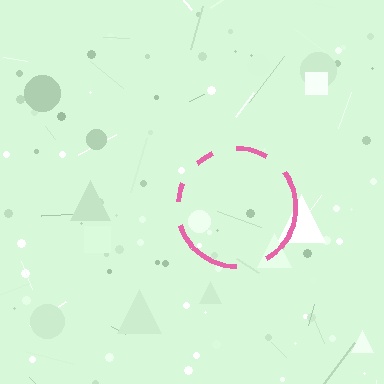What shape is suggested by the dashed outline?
The dashed outline suggests a circle.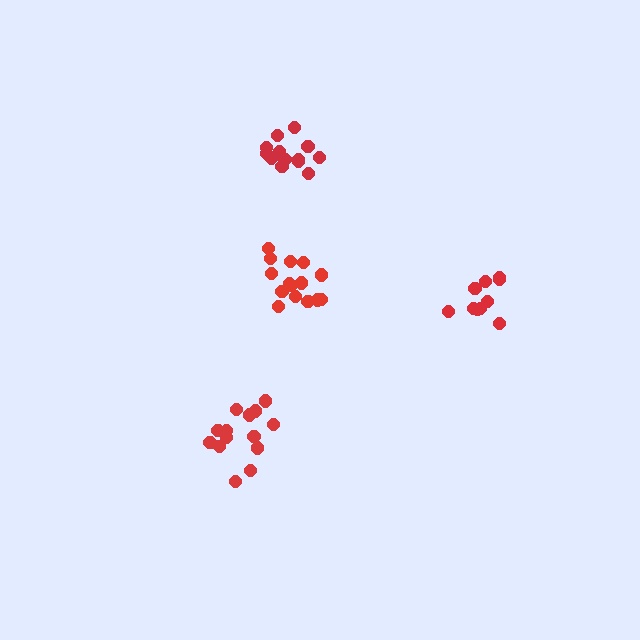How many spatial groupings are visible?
There are 4 spatial groupings.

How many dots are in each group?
Group 1: 13 dots, Group 2: 14 dots, Group 3: 16 dots, Group 4: 10 dots (53 total).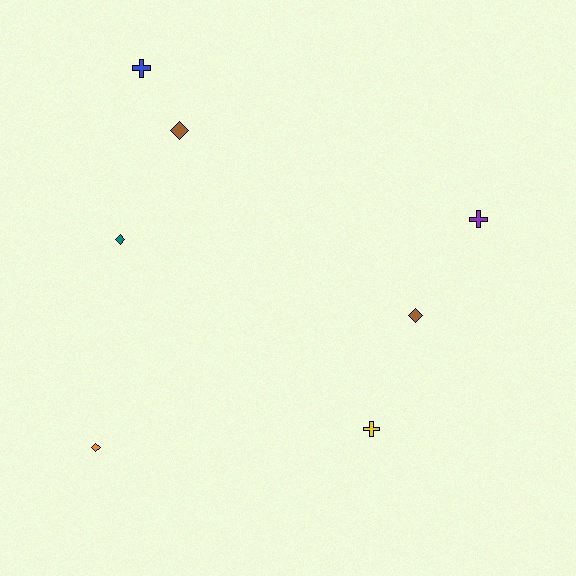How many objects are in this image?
There are 7 objects.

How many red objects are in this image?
There are no red objects.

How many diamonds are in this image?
There are 4 diamonds.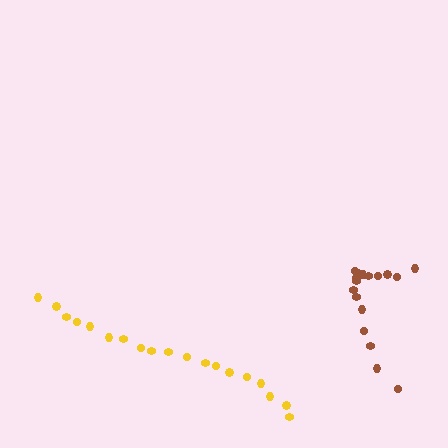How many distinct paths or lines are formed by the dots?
There are 2 distinct paths.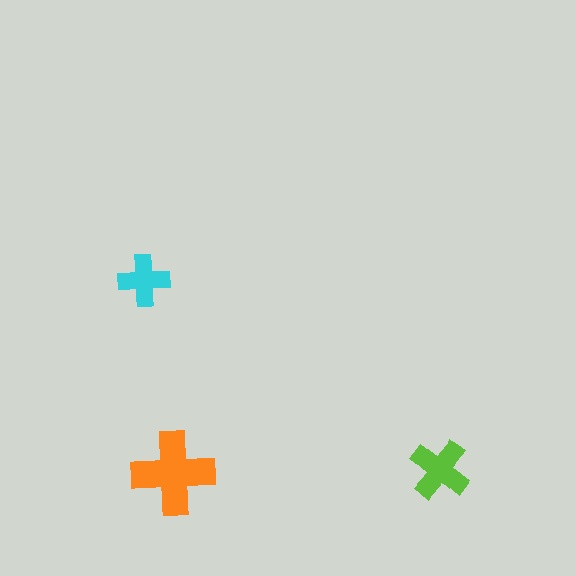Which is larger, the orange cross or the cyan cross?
The orange one.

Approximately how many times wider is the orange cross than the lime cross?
About 1.5 times wider.